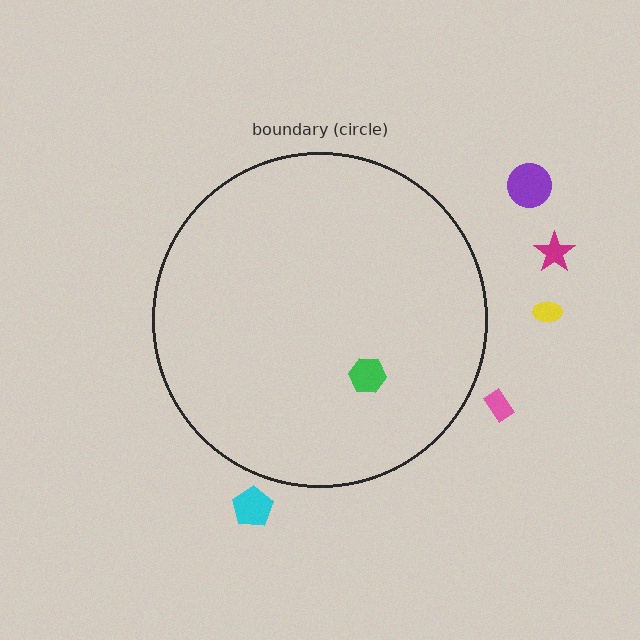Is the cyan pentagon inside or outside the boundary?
Outside.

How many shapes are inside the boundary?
1 inside, 5 outside.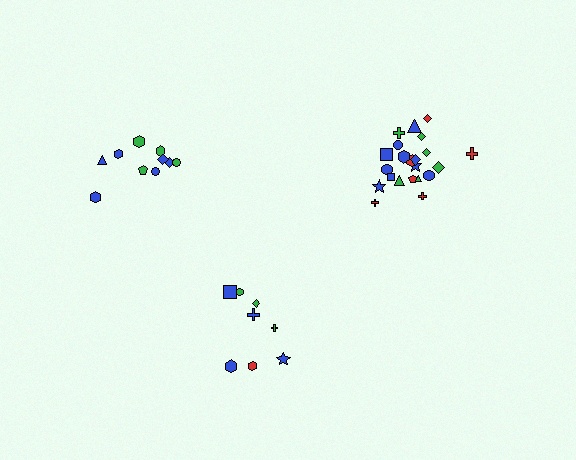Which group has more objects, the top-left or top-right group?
The top-right group.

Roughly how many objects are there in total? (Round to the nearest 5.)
Roughly 40 objects in total.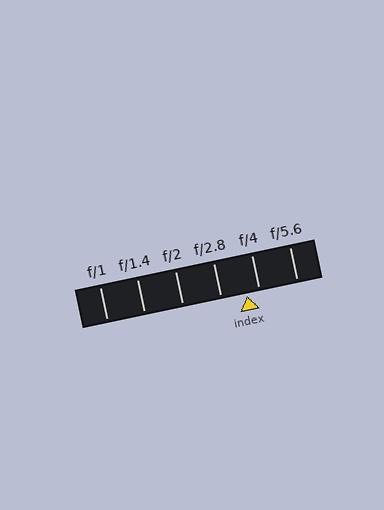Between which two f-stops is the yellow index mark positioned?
The index mark is between f/2.8 and f/4.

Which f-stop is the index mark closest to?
The index mark is closest to f/4.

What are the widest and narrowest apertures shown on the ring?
The widest aperture shown is f/1 and the narrowest is f/5.6.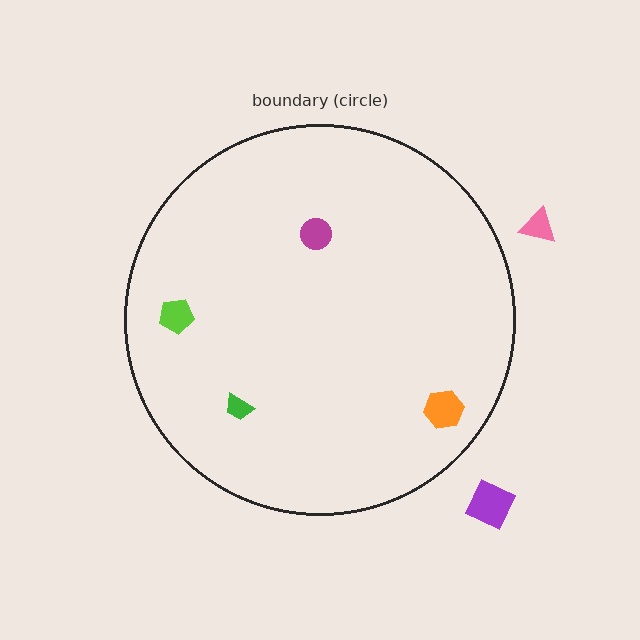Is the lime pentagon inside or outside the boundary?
Inside.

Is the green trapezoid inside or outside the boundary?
Inside.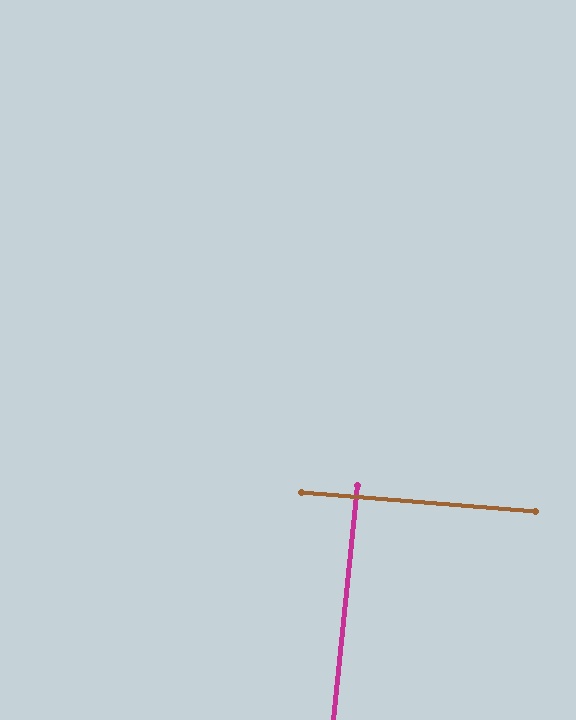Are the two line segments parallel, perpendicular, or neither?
Perpendicular — they meet at approximately 89°.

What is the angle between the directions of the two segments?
Approximately 89 degrees.